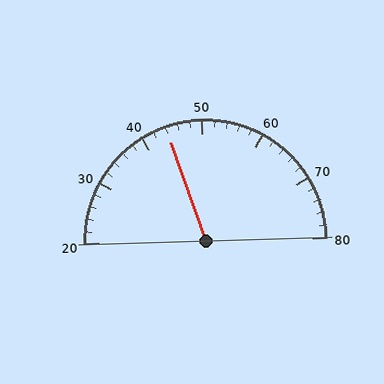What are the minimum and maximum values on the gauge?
The gauge ranges from 20 to 80.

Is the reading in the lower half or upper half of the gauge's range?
The reading is in the lower half of the range (20 to 80).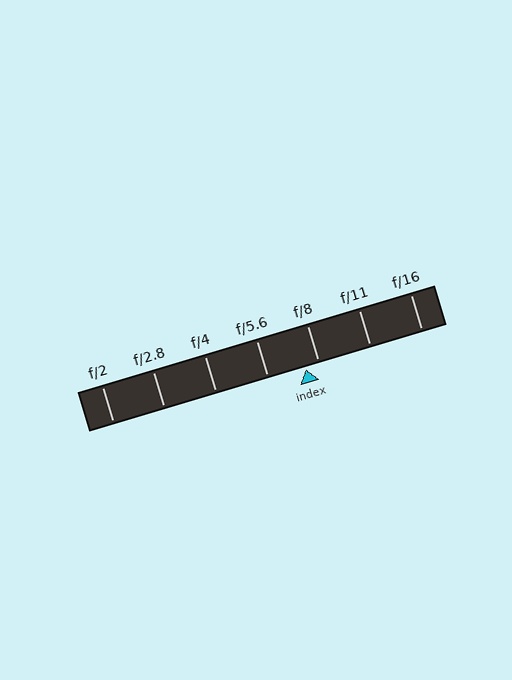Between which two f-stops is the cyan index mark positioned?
The index mark is between f/5.6 and f/8.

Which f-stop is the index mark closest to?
The index mark is closest to f/8.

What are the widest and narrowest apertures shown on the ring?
The widest aperture shown is f/2 and the narrowest is f/16.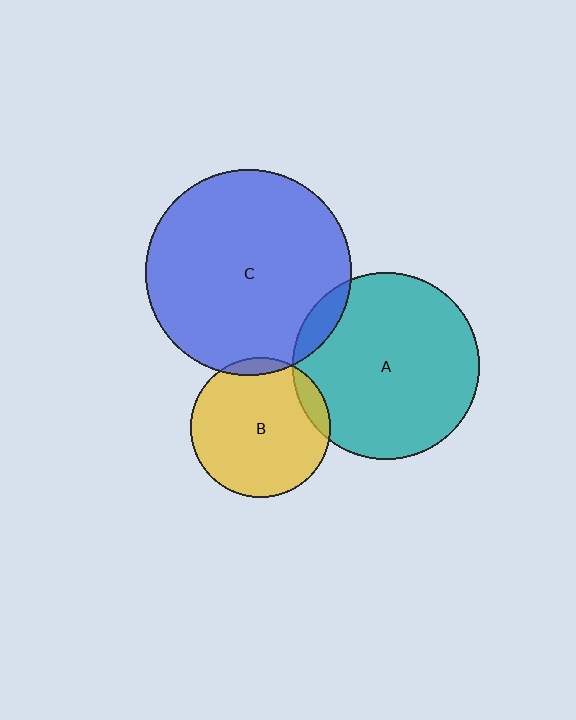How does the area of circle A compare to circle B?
Approximately 1.8 times.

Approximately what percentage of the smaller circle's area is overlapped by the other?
Approximately 10%.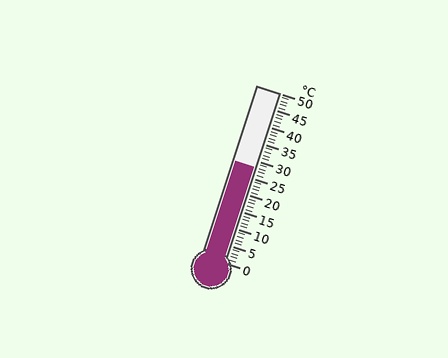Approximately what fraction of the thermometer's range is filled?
The thermometer is filled to approximately 55% of its range.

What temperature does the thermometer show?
The thermometer shows approximately 28°C.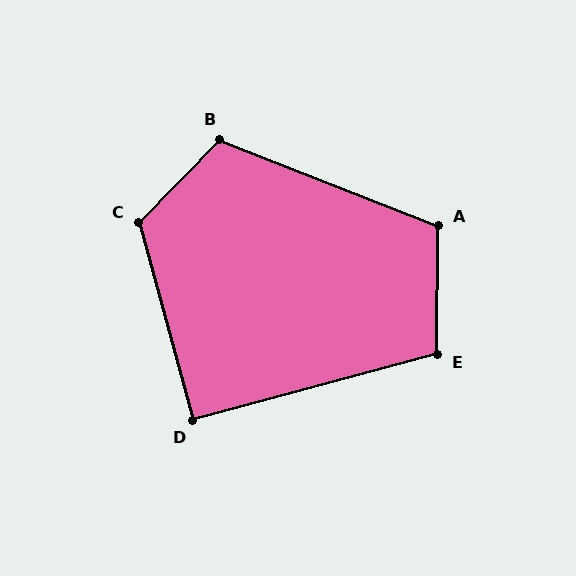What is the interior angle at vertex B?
Approximately 113 degrees (obtuse).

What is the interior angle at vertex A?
Approximately 111 degrees (obtuse).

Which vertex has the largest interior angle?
C, at approximately 120 degrees.